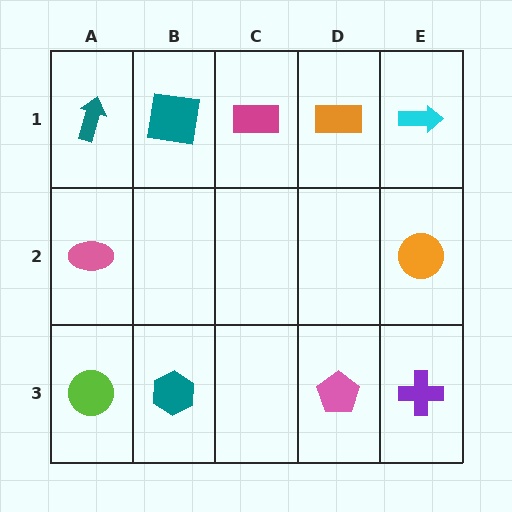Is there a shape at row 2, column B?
No, that cell is empty.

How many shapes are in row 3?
4 shapes.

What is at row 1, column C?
A magenta rectangle.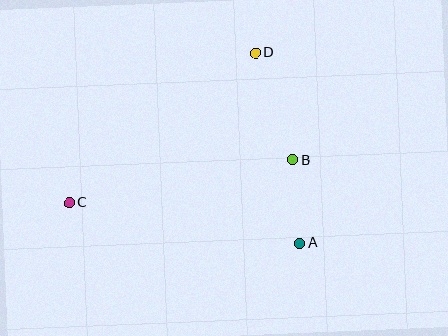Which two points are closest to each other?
Points A and B are closest to each other.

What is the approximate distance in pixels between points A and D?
The distance between A and D is approximately 195 pixels.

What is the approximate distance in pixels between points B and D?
The distance between B and D is approximately 113 pixels.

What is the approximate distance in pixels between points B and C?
The distance between B and C is approximately 227 pixels.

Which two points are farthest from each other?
Points C and D are farthest from each other.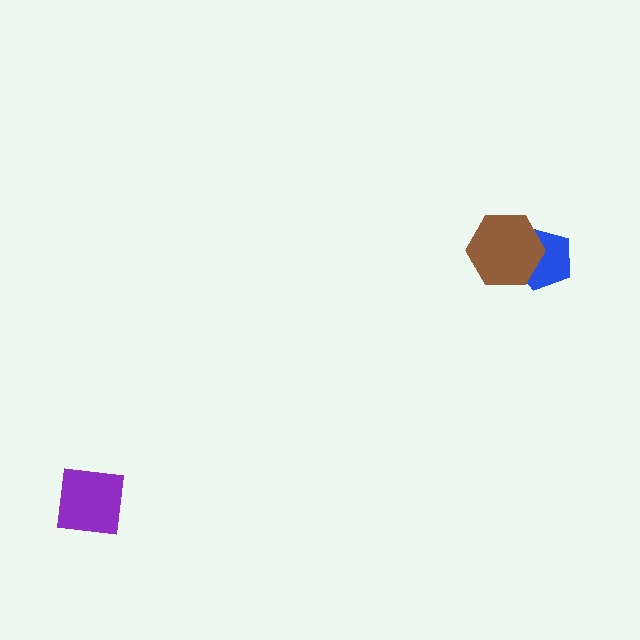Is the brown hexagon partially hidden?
No, no other shape covers it.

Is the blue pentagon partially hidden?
Yes, it is partially covered by another shape.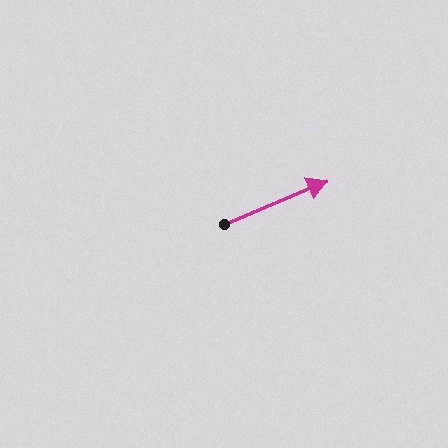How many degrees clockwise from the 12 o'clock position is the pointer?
Approximately 67 degrees.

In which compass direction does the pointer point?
Northeast.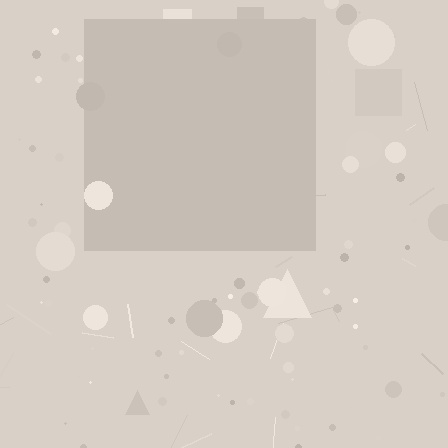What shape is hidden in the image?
A square is hidden in the image.